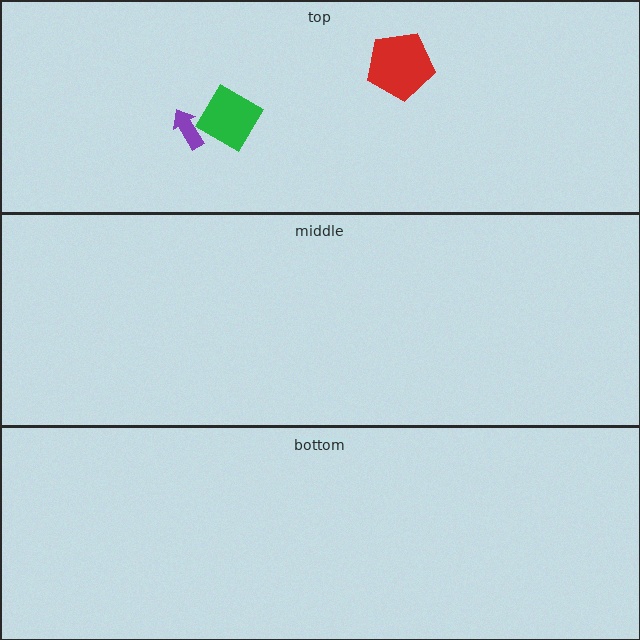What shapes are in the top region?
The purple arrow, the red pentagon, the green diamond.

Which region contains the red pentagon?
The top region.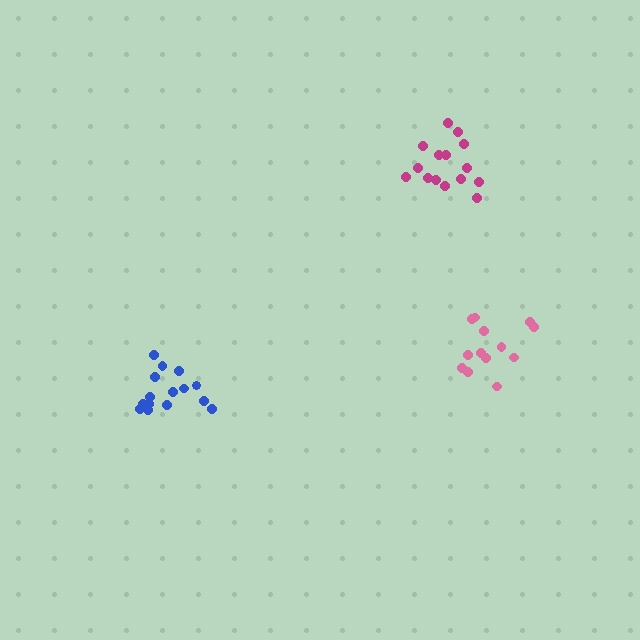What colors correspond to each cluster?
The clusters are colored: pink, magenta, blue.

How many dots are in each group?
Group 1: 13 dots, Group 2: 16 dots, Group 3: 15 dots (44 total).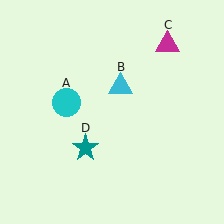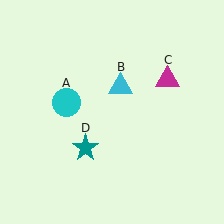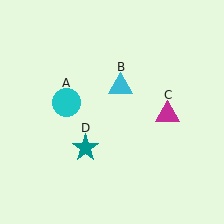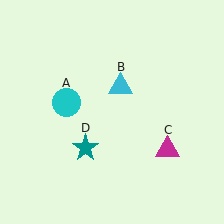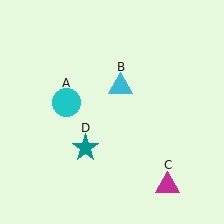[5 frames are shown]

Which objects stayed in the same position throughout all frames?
Cyan circle (object A) and cyan triangle (object B) and teal star (object D) remained stationary.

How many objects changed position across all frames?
1 object changed position: magenta triangle (object C).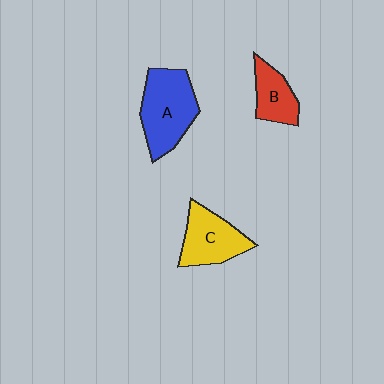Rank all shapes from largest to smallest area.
From largest to smallest: A (blue), C (yellow), B (red).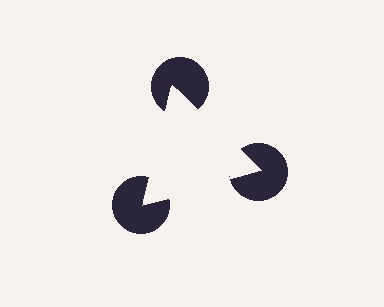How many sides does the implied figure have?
3 sides.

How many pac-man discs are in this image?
There are 3 — one at each vertex of the illusory triangle.